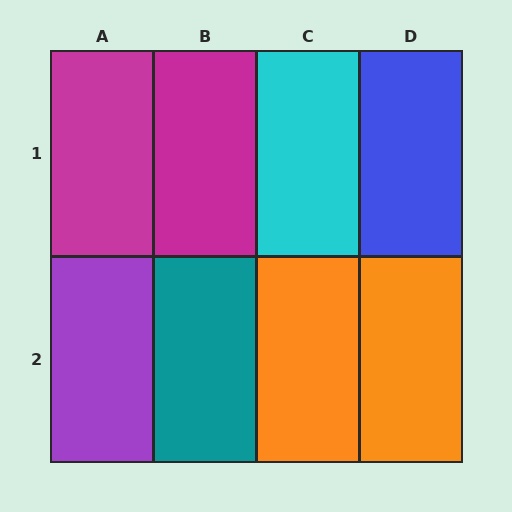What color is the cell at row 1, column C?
Cyan.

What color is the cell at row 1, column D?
Blue.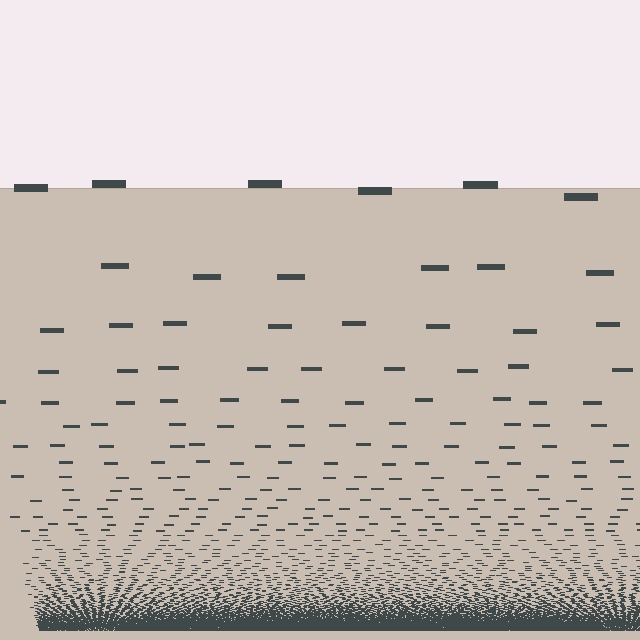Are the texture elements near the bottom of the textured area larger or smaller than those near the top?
Smaller. The gradient is inverted — elements near the bottom are smaller and denser.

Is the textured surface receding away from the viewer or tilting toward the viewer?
The surface appears to tilt toward the viewer. Texture elements get larger and sparser toward the top.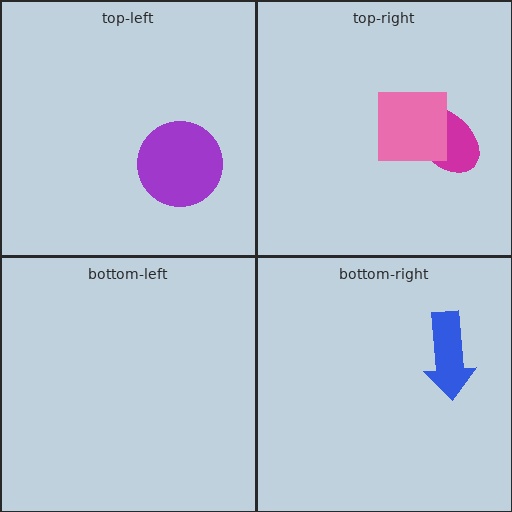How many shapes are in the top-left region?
1.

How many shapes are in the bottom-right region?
1.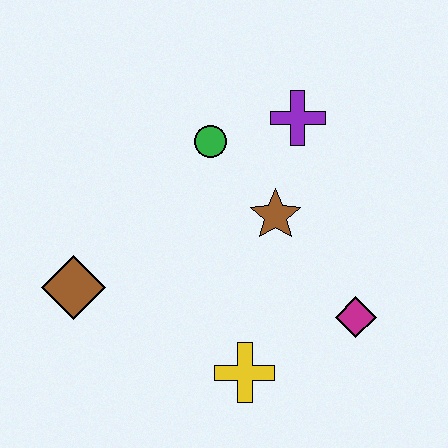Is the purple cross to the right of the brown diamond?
Yes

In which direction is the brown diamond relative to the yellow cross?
The brown diamond is to the left of the yellow cross.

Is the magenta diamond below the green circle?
Yes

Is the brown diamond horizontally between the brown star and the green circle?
No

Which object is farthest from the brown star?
The brown diamond is farthest from the brown star.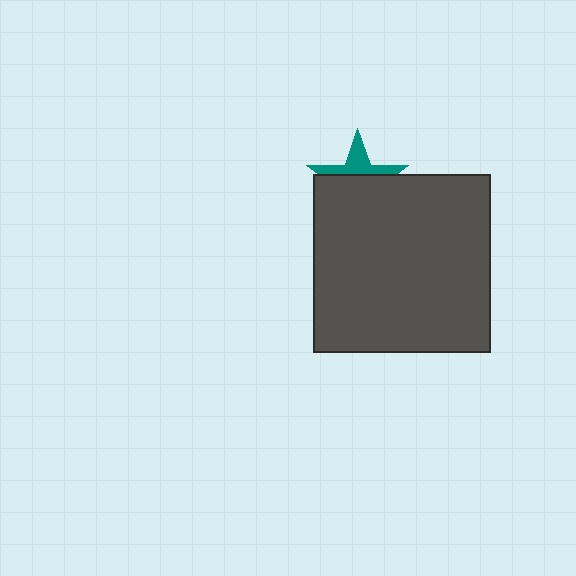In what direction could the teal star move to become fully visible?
The teal star could move up. That would shift it out from behind the dark gray square entirely.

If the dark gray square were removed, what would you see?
You would see the complete teal star.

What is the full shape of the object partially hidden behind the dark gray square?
The partially hidden object is a teal star.